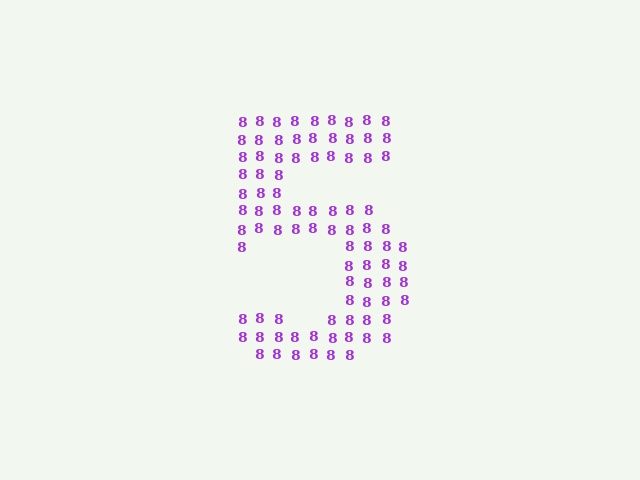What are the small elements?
The small elements are digit 8's.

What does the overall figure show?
The overall figure shows the digit 5.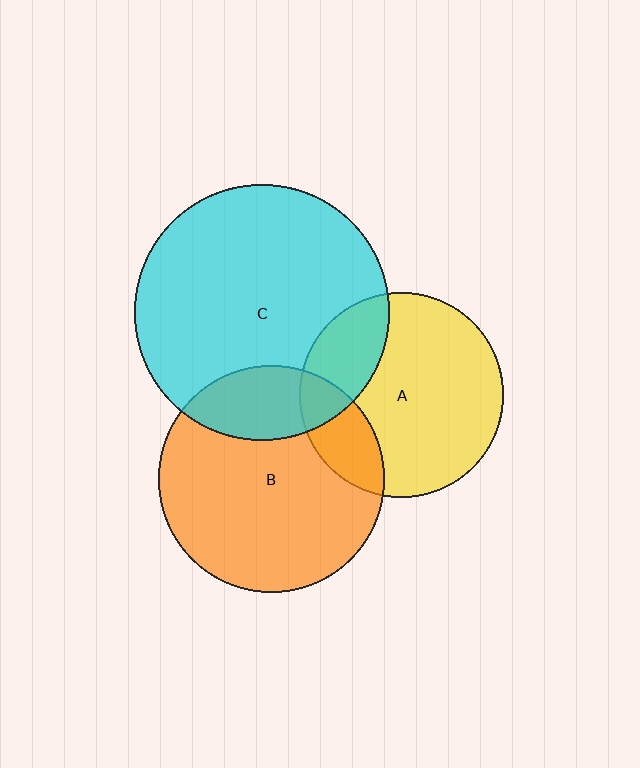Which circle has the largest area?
Circle C (cyan).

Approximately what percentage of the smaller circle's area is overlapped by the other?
Approximately 20%.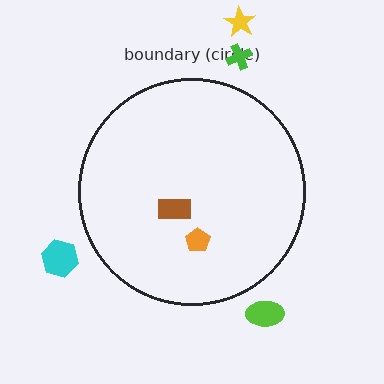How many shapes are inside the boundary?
2 inside, 4 outside.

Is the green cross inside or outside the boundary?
Outside.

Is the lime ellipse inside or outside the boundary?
Outside.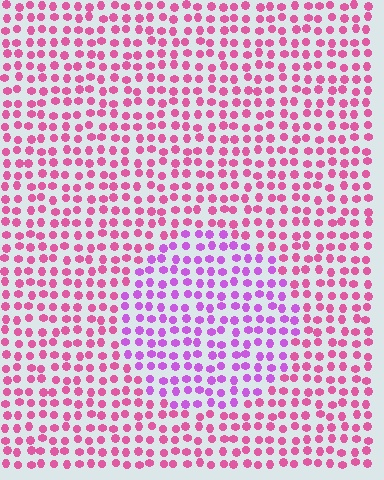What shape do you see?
I see a circle.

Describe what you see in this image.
The image is filled with small pink elements in a uniform arrangement. A circle-shaped region is visible where the elements are tinted to a slightly different hue, forming a subtle color boundary.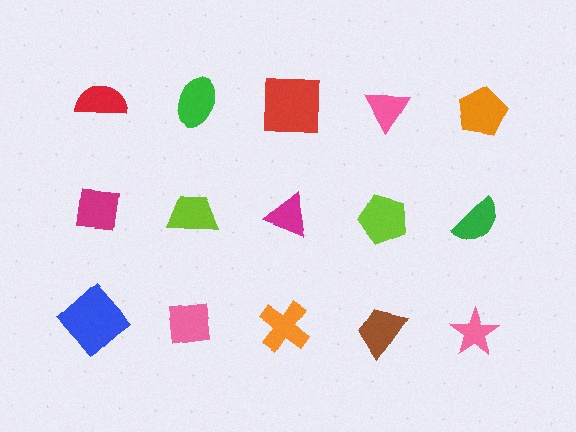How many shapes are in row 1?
5 shapes.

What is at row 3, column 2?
A pink square.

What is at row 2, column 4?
A lime pentagon.